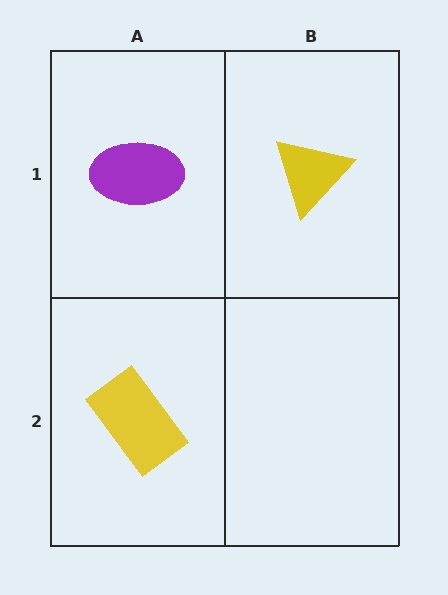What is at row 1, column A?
A purple ellipse.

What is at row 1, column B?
A yellow triangle.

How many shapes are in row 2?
1 shape.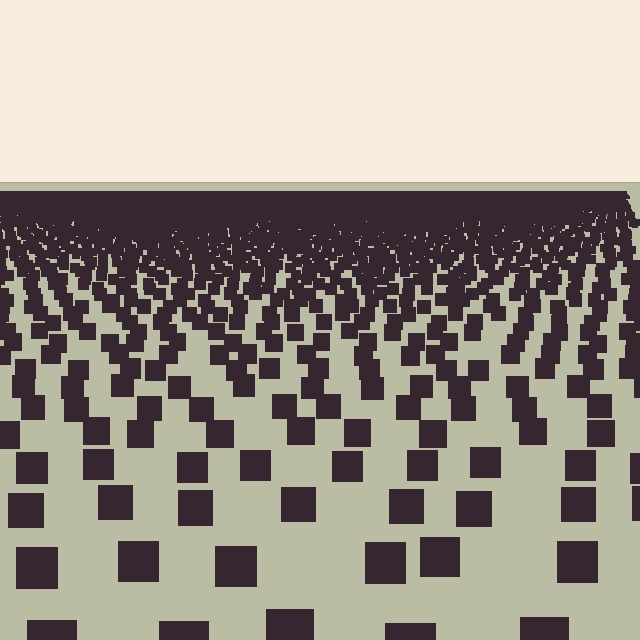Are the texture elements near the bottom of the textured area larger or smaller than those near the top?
Larger. Near the bottom, elements are closer to the viewer and appear at a bigger on-screen size.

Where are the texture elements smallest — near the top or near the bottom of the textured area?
Near the top.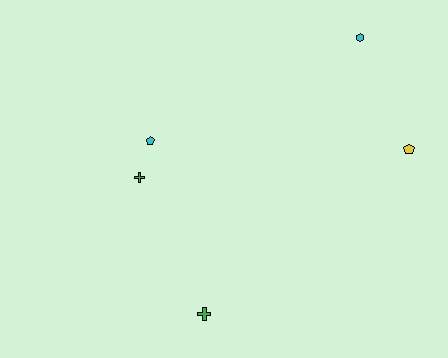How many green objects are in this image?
There are 2 green objects.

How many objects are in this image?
There are 5 objects.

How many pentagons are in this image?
There are 2 pentagons.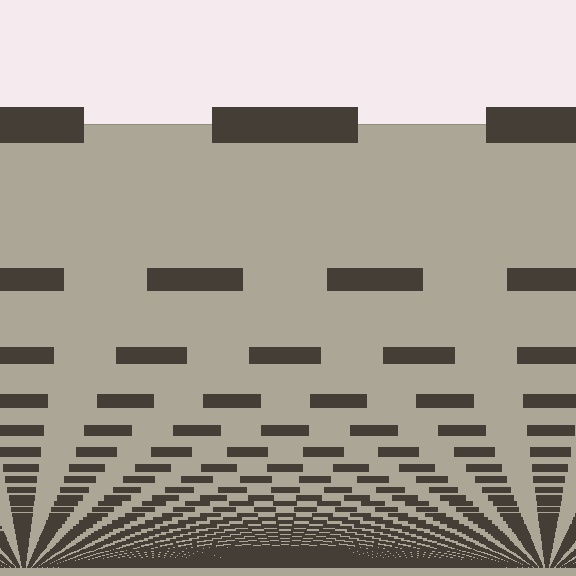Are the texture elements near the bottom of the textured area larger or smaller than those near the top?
Smaller. The gradient is inverted — elements near the bottom are smaller and denser.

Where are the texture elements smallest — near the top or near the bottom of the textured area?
Near the bottom.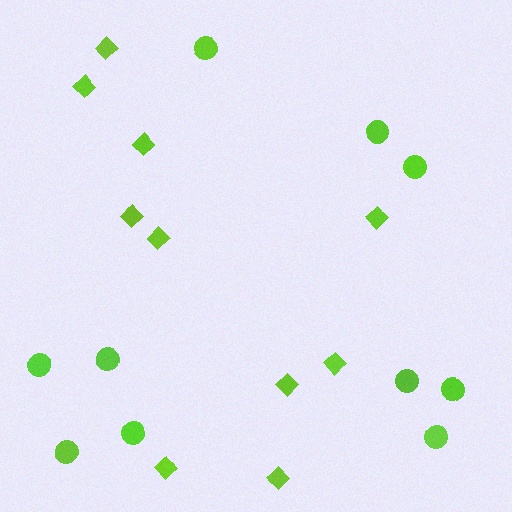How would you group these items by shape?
There are 2 groups: one group of circles (10) and one group of diamonds (10).